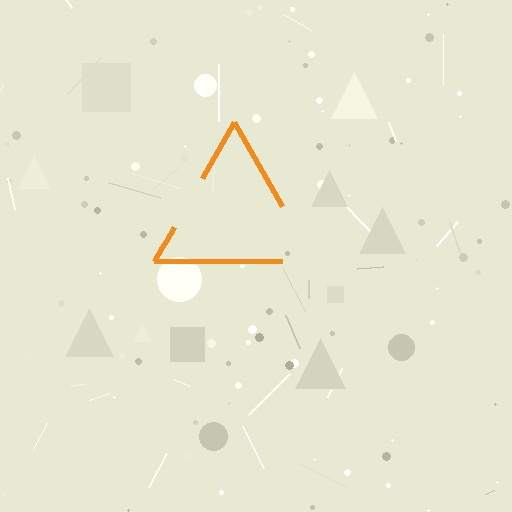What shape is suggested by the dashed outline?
The dashed outline suggests a triangle.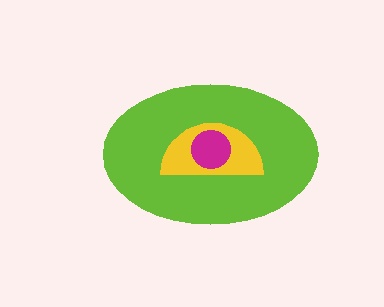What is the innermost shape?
The magenta circle.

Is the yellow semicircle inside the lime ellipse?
Yes.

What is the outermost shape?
The lime ellipse.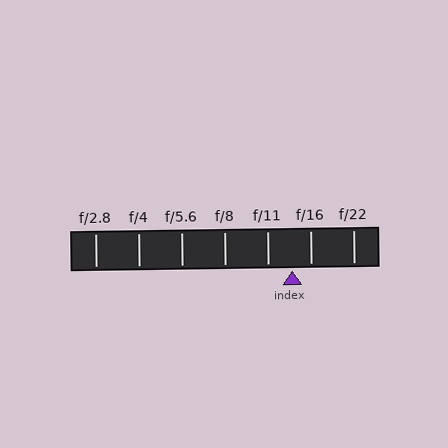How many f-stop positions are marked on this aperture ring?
There are 7 f-stop positions marked.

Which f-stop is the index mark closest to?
The index mark is closest to f/16.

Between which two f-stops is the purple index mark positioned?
The index mark is between f/11 and f/16.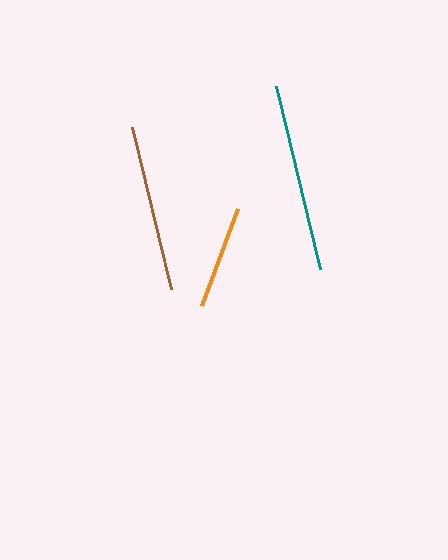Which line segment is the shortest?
The orange line is the shortest at approximately 104 pixels.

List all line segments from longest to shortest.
From longest to shortest: teal, brown, orange.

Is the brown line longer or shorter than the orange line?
The brown line is longer than the orange line.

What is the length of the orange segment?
The orange segment is approximately 104 pixels long.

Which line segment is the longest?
The teal line is the longest at approximately 188 pixels.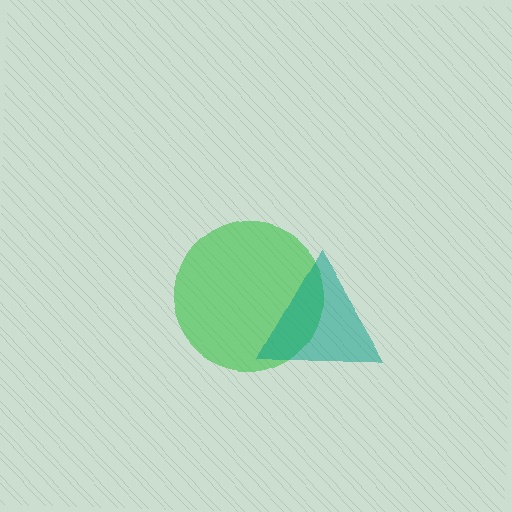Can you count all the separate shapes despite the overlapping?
Yes, there are 2 separate shapes.